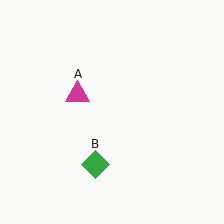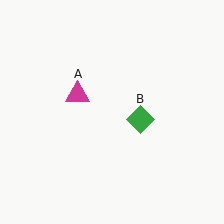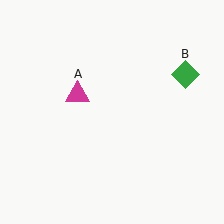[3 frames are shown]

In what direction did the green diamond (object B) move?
The green diamond (object B) moved up and to the right.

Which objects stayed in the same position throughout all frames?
Magenta triangle (object A) remained stationary.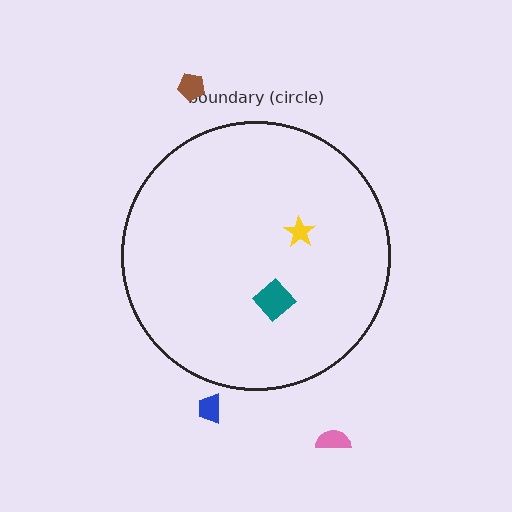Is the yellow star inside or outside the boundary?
Inside.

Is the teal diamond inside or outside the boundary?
Inside.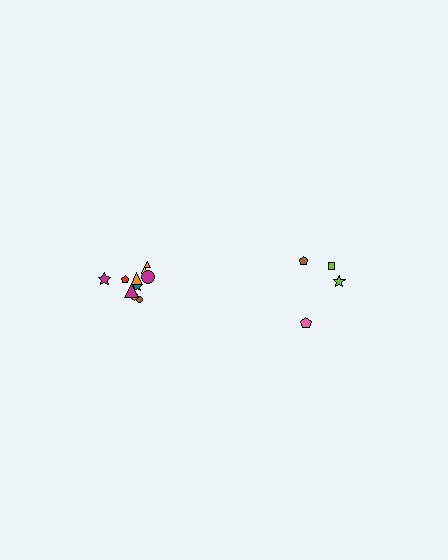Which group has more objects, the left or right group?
The left group.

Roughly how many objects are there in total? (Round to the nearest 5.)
Roughly 15 objects in total.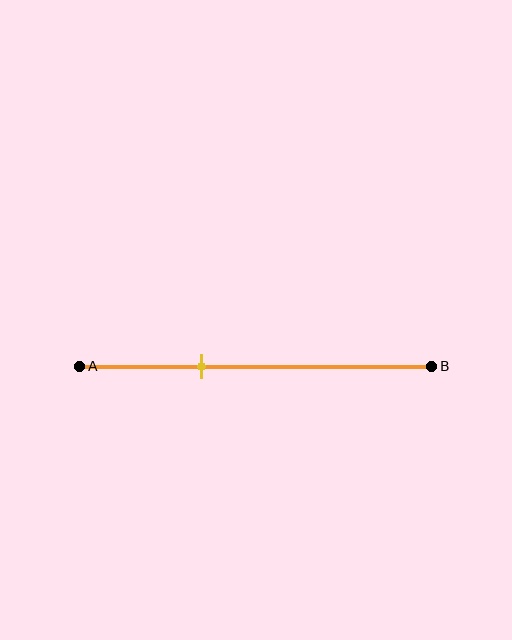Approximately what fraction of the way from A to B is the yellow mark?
The yellow mark is approximately 35% of the way from A to B.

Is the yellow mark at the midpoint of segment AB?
No, the mark is at about 35% from A, not at the 50% midpoint.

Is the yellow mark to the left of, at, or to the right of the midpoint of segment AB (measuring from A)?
The yellow mark is to the left of the midpoint of segment AB.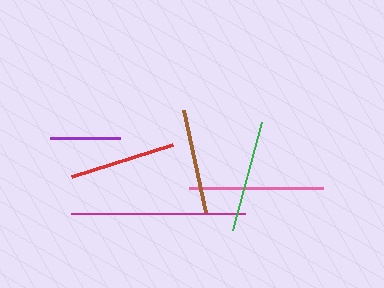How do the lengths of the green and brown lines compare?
The green and brown lines are approximately the same length.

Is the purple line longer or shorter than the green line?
The green line is longer than the purple line.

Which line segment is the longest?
The magenta line is the longest at approximately 174 pixels.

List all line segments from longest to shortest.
From longest to shortest: magenta, pink, green, red, brown, purple.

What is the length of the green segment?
The green segment is approximately 112 pixels long.